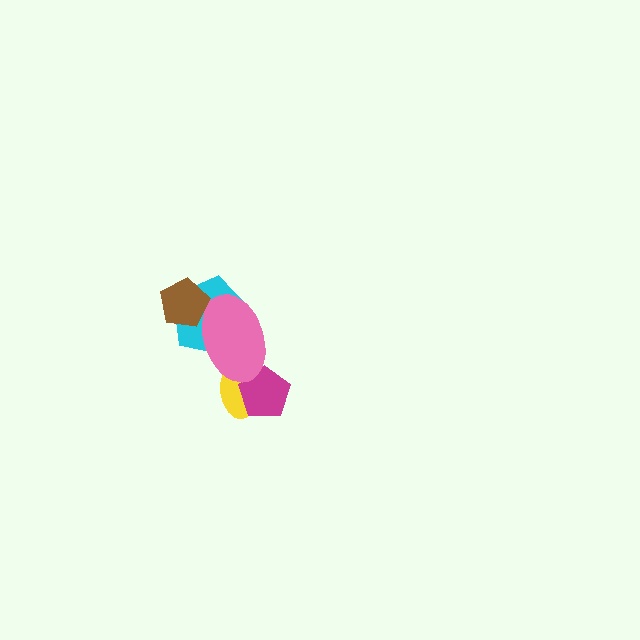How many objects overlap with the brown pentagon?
2 objects overlap with the brown pentagon.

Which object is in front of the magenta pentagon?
The pink ellipse is in front of the magenta pentagon.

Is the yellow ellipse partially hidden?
Yes, it is partially covered by another shape.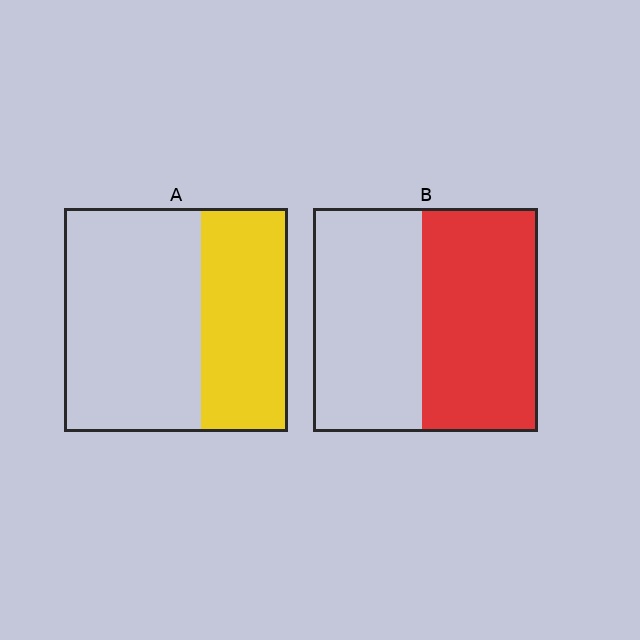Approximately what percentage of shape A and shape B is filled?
A is approximately 40% and B is approximately 50%.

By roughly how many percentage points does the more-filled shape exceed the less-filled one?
By roughly 15 percentage points (B over A).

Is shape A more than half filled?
No.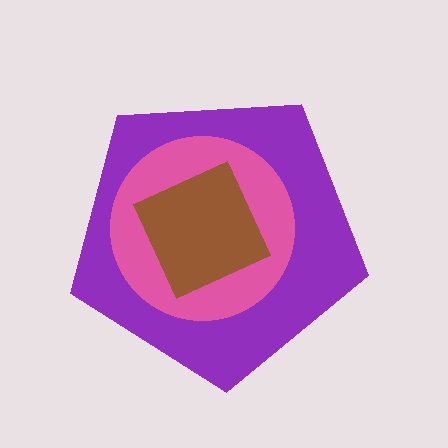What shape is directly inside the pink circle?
The brown diamond.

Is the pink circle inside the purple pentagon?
Yes.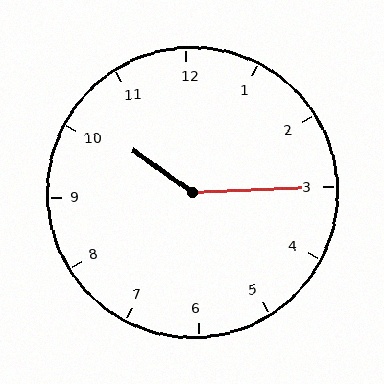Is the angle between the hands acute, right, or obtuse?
It is obtuse.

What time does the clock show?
10:15.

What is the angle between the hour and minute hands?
Approximately 142 degrees.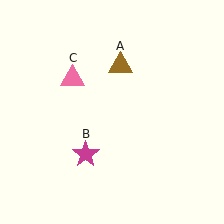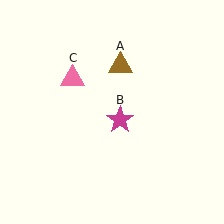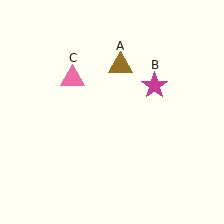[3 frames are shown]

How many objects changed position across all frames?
1 object changed position: magenta star (object B).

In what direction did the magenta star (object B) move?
The magenta star (object B) moved up and to the right.